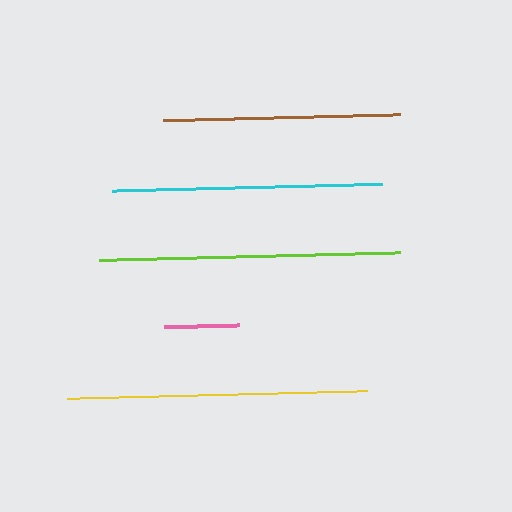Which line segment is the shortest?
The pink line is the shortest at approximately 75 pixels.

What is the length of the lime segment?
The lime segment is approximately 301 pixels long.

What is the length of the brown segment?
The brown segment is approximately 238 pixels long.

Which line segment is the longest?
The yellow line is the longest at approximately 301 pixels.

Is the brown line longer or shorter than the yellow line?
The yellow line is longer than the brown line.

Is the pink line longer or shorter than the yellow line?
The yellow line is longer than the pink line.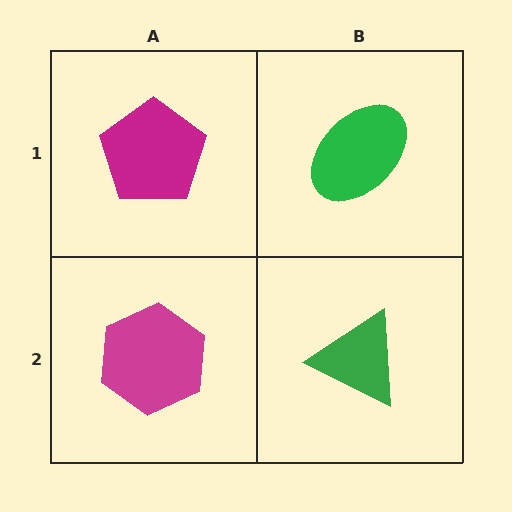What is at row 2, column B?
A green triangle.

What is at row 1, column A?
A magenta pentagon.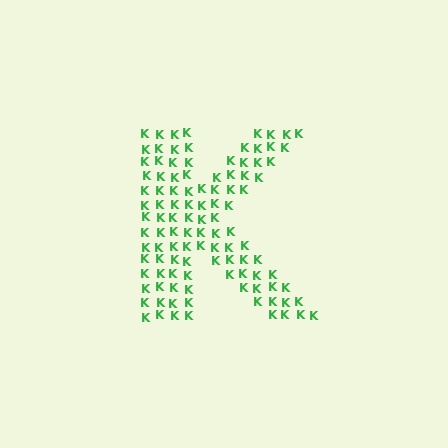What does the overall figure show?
The overall figure shows the letter K.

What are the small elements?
The small elements are letter K's.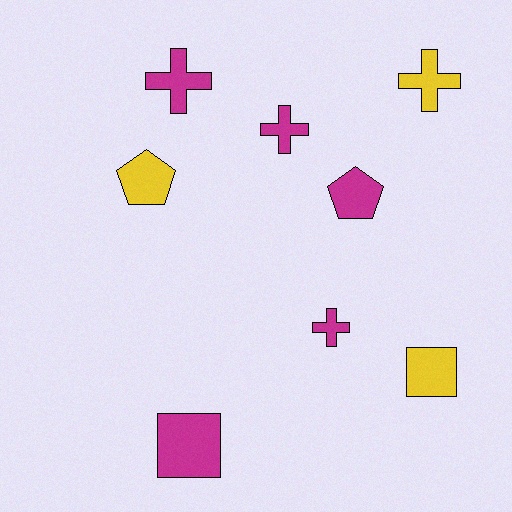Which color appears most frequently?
Magenta, with 5 objects.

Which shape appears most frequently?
Cross, with 4 objects.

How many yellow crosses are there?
There is 1 yellow cross.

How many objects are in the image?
There are 8 objects.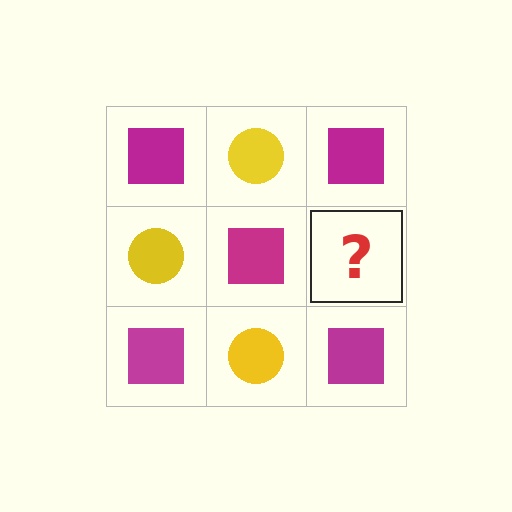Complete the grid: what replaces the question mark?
The question mark should be replaced with a yellow circle.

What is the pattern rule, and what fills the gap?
The rule is that it alternates magenta square and yellow circle in a checkerboard pattern. The gap should be filled with a yellow circle.